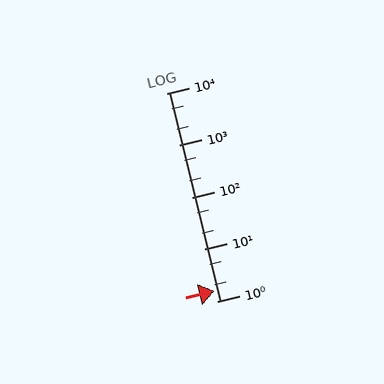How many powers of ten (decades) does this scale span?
The scale spans 4 decades, from 1 to 10000.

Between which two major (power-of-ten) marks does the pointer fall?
The pointer is between 1 and 10.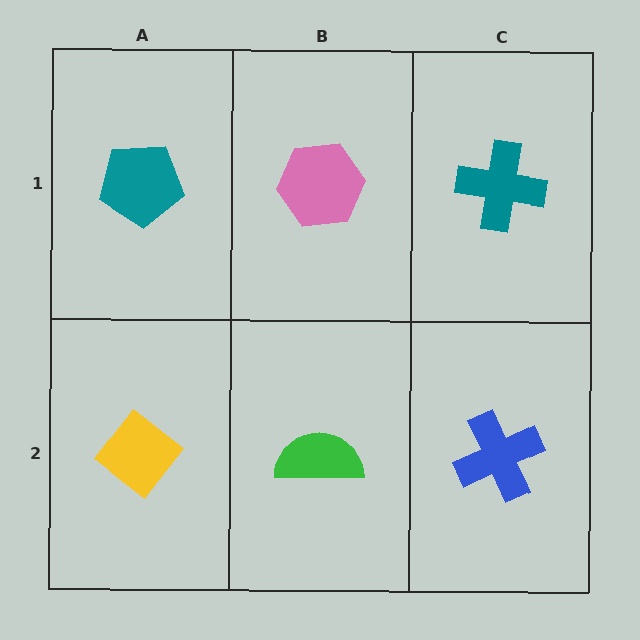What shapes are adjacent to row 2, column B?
A pink hexagon (row 1, column B), a yellow diamond (row 2, column A), a blue cross (row 2, column C).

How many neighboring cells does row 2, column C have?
2.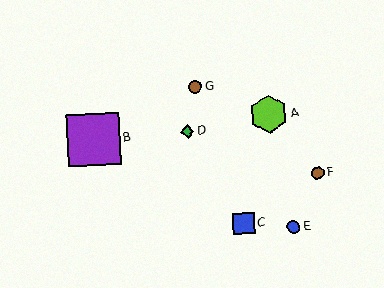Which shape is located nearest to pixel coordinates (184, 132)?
The green diamond (labeled D) at (188, 132) is nearest to that location.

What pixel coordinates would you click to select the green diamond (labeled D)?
Click at (188, 132) to select the green diamond D.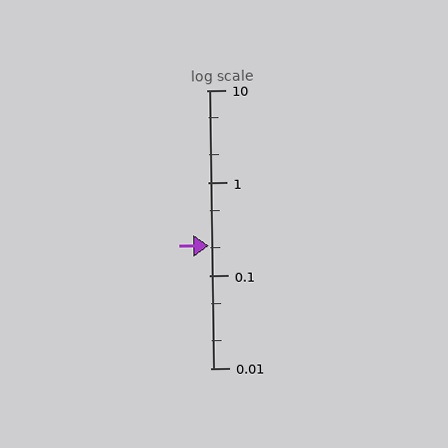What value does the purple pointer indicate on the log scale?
The pointer indicates approximately 0.21.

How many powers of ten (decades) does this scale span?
The scale spans 3 decades, from 0.01 to 10.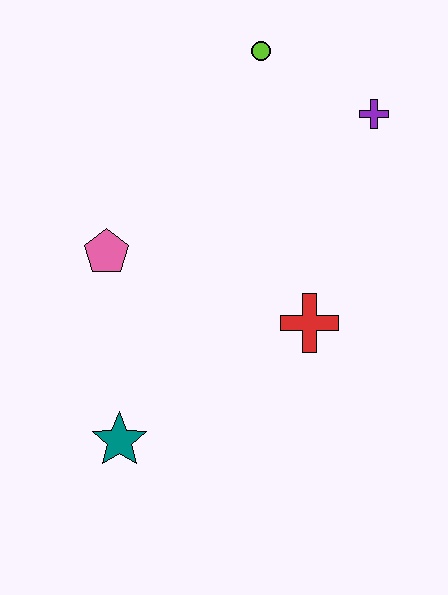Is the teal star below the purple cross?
Yes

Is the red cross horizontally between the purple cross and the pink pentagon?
Yes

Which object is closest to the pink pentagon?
The teal star is closest to the pink pentagon.